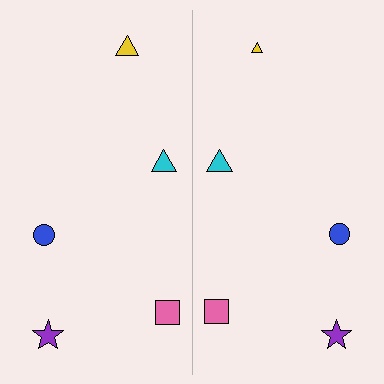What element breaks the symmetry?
The yellow triangle on the right side has a different size than its mirror counterpart.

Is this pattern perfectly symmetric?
No, the pattern is not perfectly symmetric. The yellow triangle on the right side has a different size than its mirror counterpart.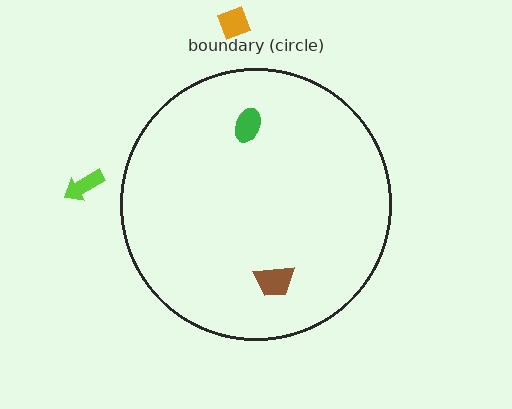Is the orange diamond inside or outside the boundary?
Outside.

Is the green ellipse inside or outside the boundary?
Inside.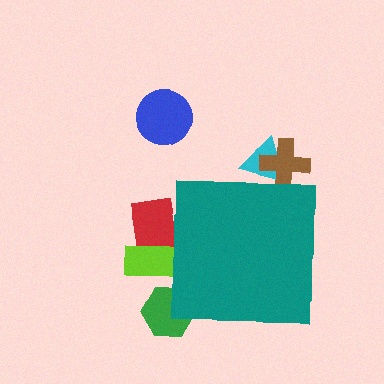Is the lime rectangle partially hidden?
Yes, the lime rectangle is partially hidden behind the teal square.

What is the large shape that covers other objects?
A teal square.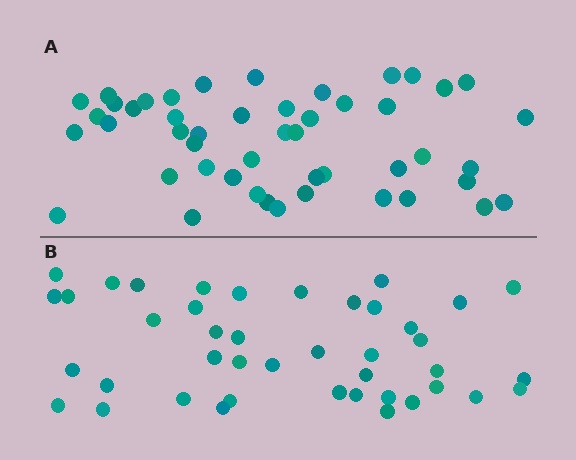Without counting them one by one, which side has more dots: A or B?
Region A (the top region) has more dots.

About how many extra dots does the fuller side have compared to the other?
Region A has about 6 more dots than region B.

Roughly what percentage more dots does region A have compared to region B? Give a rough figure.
About 15% more.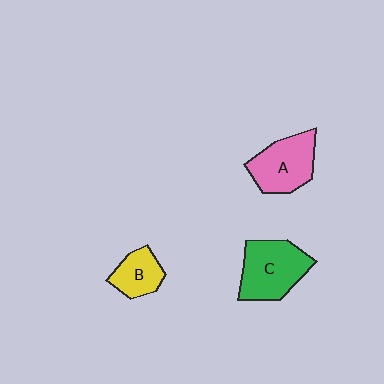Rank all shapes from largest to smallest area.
From largest to smallest: C (green), A (pink), B (yellow).